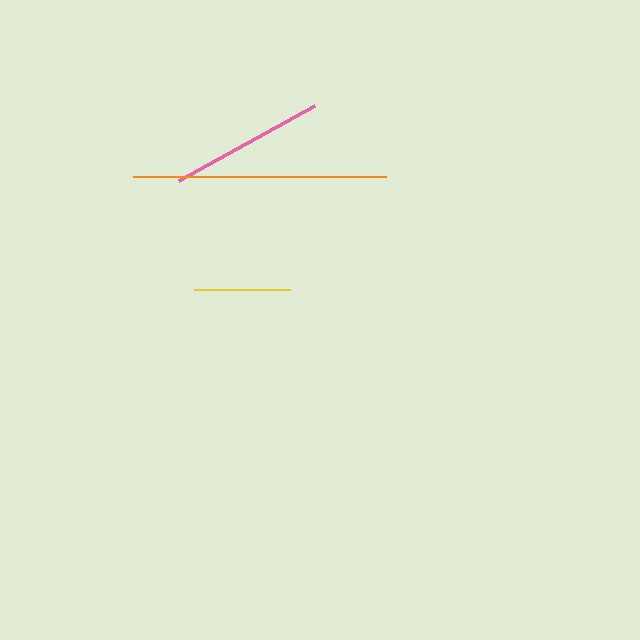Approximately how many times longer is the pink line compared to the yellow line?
The pink line is approximately 1.6 times the length of the yellow line.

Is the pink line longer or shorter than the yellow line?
The pink line is longer than the yellow line.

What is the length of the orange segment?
The orange segment is approximately 254 pixels long.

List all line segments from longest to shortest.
From longest to shortest: orange, pink, yellow.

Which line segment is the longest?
The orange line is the longest at approximately 254 pixels.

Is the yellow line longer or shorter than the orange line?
The orange line is longer than the yellow line.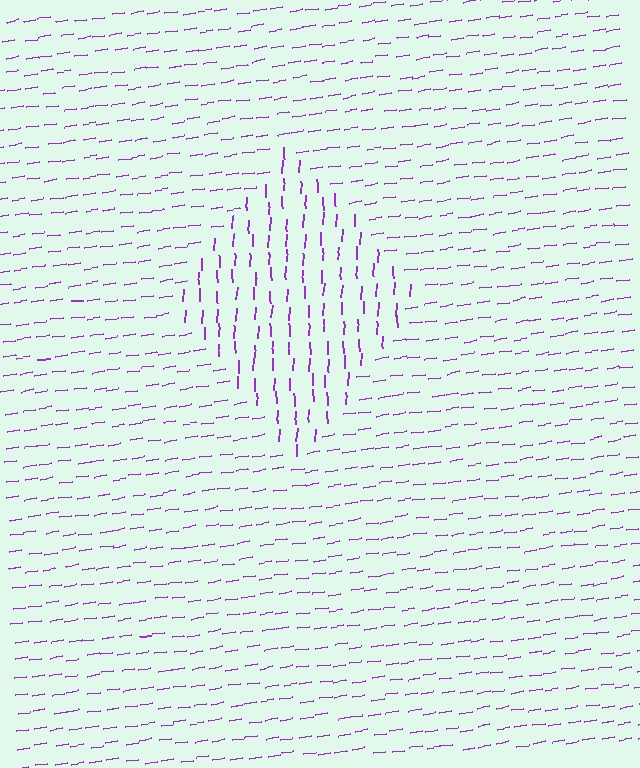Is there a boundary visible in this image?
Yes, there is a texture boundary formed by a change in line orientation.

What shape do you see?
I see a diamond.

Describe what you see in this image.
The image is filled with small purple line segments. A diamond region in the image has lines oriented differently from the surrounding lines, creating a visible texture boundary.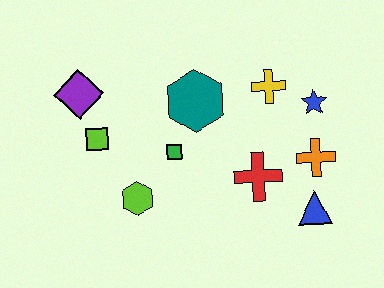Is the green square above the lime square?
No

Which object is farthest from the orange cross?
The purple diamond is farthest from the orange cross.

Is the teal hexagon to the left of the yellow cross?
Yes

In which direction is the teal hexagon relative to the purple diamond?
The teal hexagon is to the right of the purple diamond.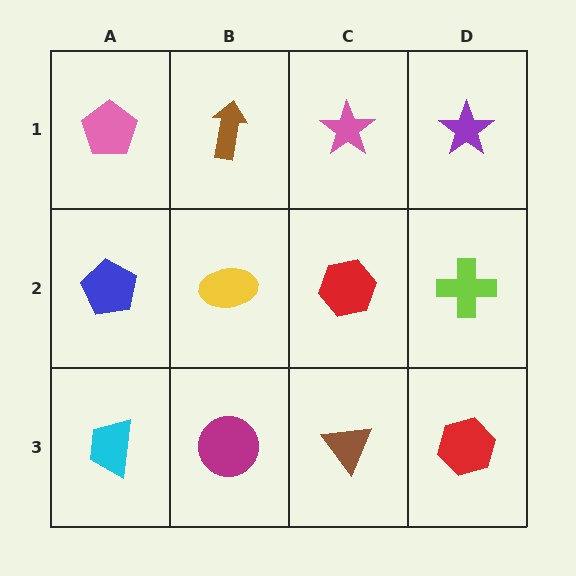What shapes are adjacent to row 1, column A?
A blue pentagon (row 2, column A), a brown arrow (row 1, column B).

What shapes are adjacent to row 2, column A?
A pink pentagon (row 1, column A), a cyan trapezoid (row 3, column A), a yellow ellipse (row 2, column B).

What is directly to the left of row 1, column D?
A pink star.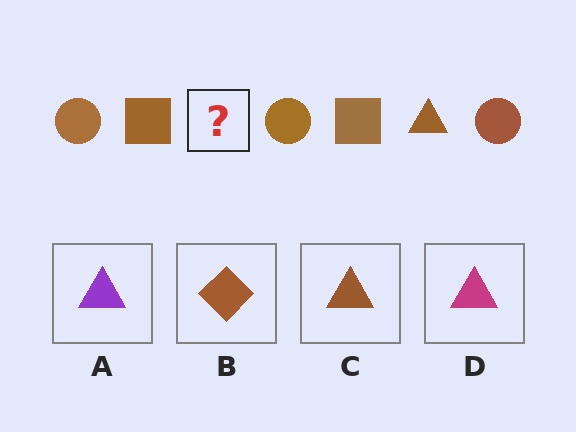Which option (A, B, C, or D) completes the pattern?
C.